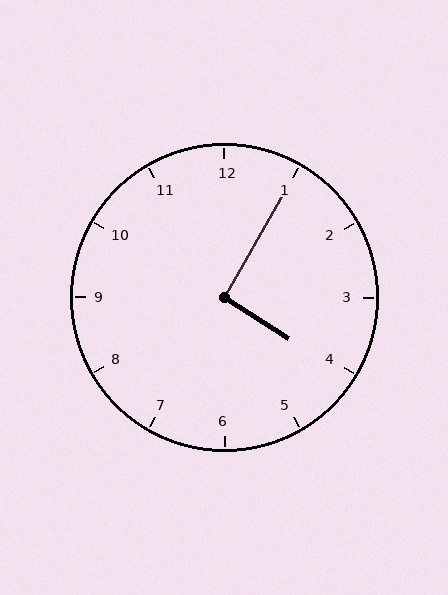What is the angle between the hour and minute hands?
Approximately 92 degrees.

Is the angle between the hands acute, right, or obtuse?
It is right.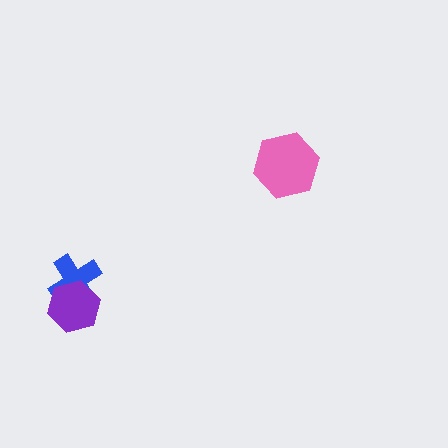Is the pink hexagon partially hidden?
No, no other shape covers it.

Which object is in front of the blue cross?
The purple hexagon is in front of the blue cross.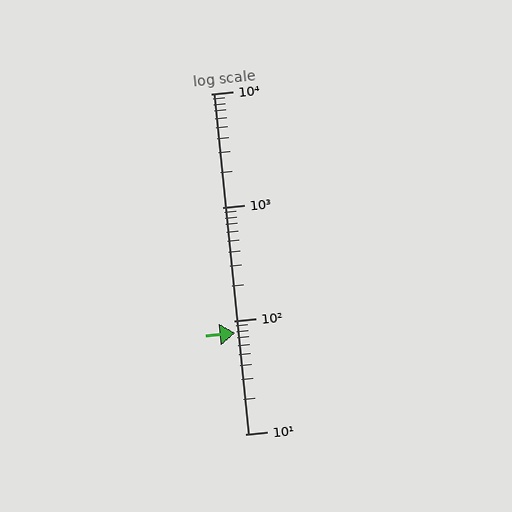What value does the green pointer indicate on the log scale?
The pointer indicates approximately 77.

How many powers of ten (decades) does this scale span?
The scale spans 3 decades, from 10 to 10000.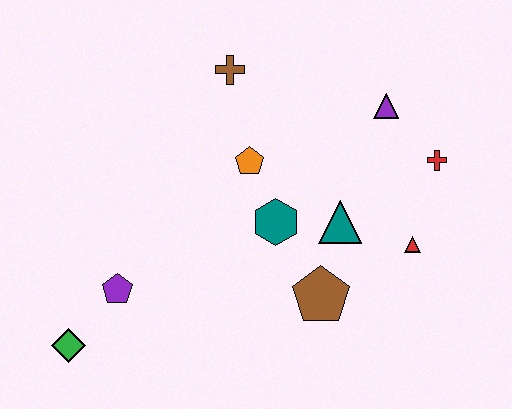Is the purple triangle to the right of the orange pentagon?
Yes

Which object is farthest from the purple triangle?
The green diamond is farthest from the purple triangle.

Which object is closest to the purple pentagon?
The green diamond is closest to the purple pentagon.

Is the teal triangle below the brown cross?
Yes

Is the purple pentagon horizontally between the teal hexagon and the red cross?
No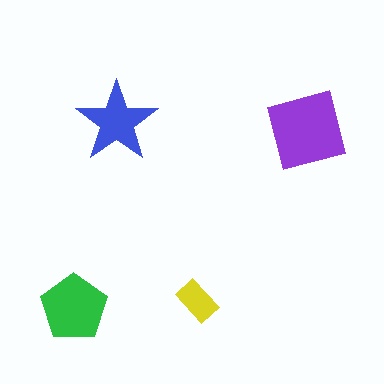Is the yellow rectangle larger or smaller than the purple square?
Smaller.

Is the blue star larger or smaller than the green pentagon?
Smaller.